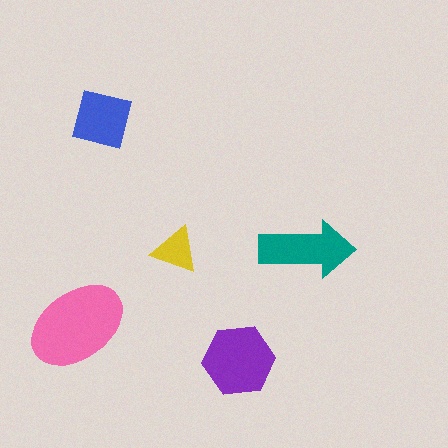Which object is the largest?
The pink ellipse.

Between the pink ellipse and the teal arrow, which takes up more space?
The pink ellipse.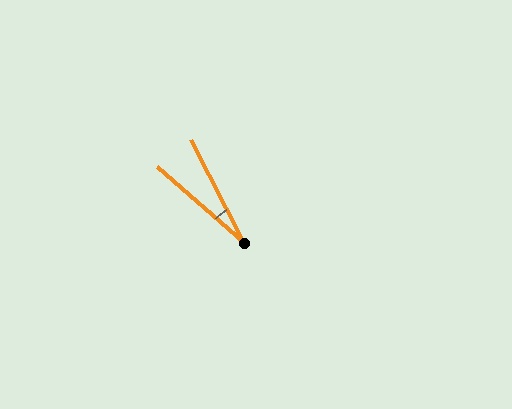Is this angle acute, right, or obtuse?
It is acute.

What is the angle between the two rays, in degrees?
Approximately 22 degrees.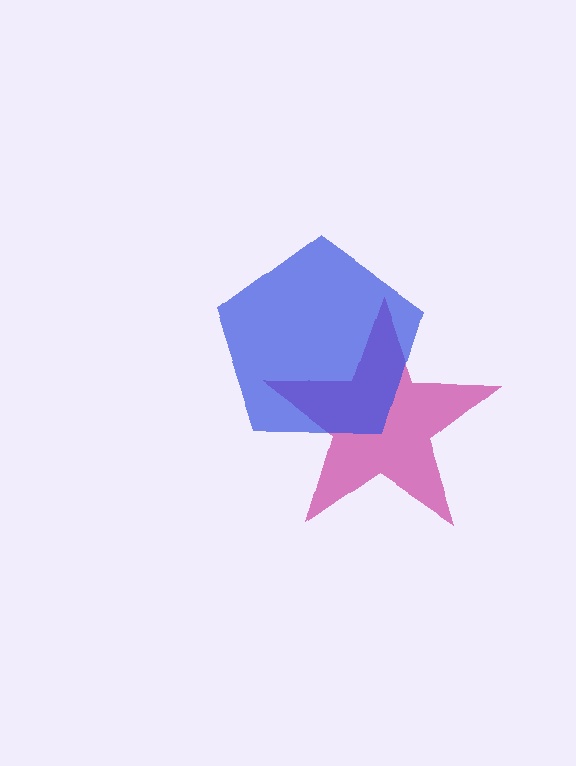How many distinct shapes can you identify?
There are 2 distinct shapes: a magenta star, a blue pentagon.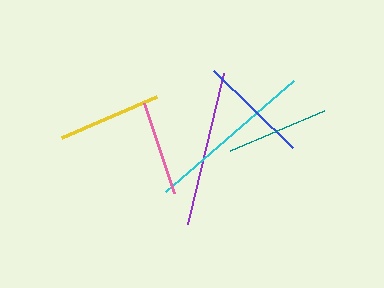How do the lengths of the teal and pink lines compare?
The teal and pink lines are approximately the same length.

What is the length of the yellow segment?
The yellow segment is approximately 104 pixels long.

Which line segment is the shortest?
The pink line is the shortest at approximately 94 pixels.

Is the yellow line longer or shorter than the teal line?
The yellow line is longer than the teal line.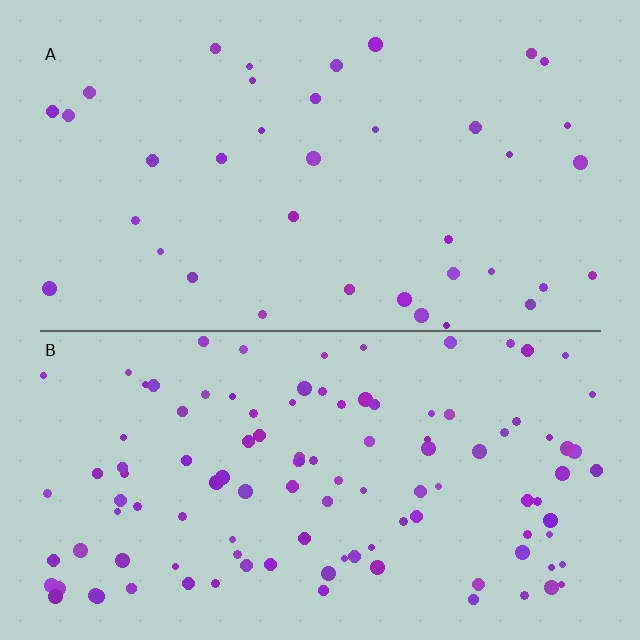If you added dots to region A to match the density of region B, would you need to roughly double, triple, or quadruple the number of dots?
Approximately triple.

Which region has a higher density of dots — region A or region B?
B (the bottom).